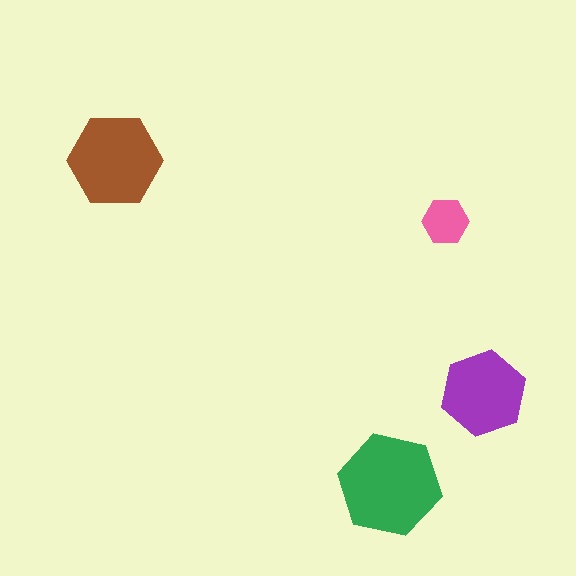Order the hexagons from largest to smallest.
the green one, the brown one, the purple one, the pink one.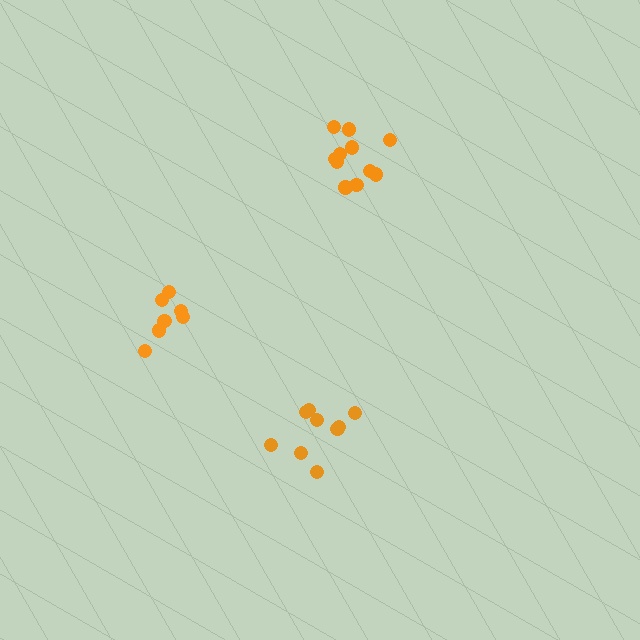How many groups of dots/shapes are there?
There are 3 groups.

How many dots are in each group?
Group 1: 12 dots, Group 2: 9 dots, Group 3: 7 dots (28 total).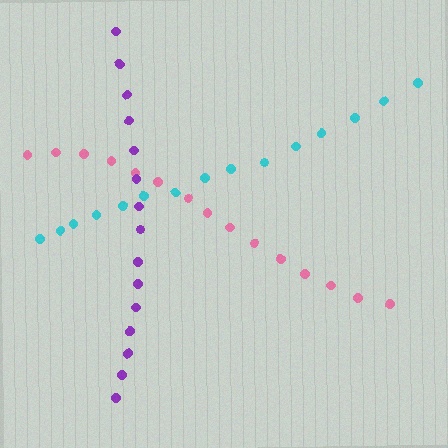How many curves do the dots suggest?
There are 3 distinct paths.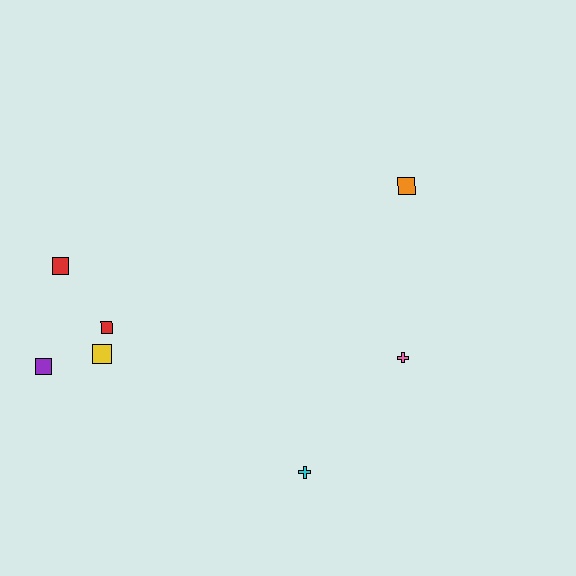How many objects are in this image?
There are 7 objects.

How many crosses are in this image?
There are 2 crosses.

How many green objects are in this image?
There are no green objects.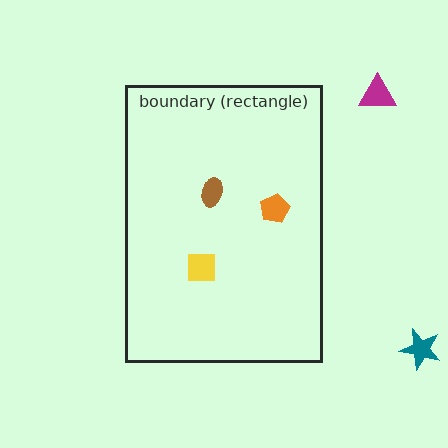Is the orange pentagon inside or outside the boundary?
Inside.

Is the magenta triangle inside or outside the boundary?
Outside.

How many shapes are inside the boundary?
3 inside, 2 outside.